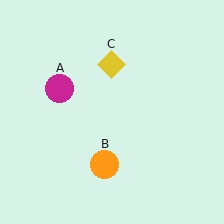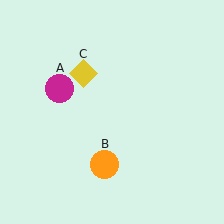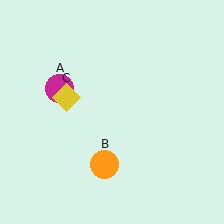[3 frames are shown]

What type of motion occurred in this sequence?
The yellow diamond (object C) rotated counterclockwise around the center of the scene.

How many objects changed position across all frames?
1 object changed position: yellow diamond (object C).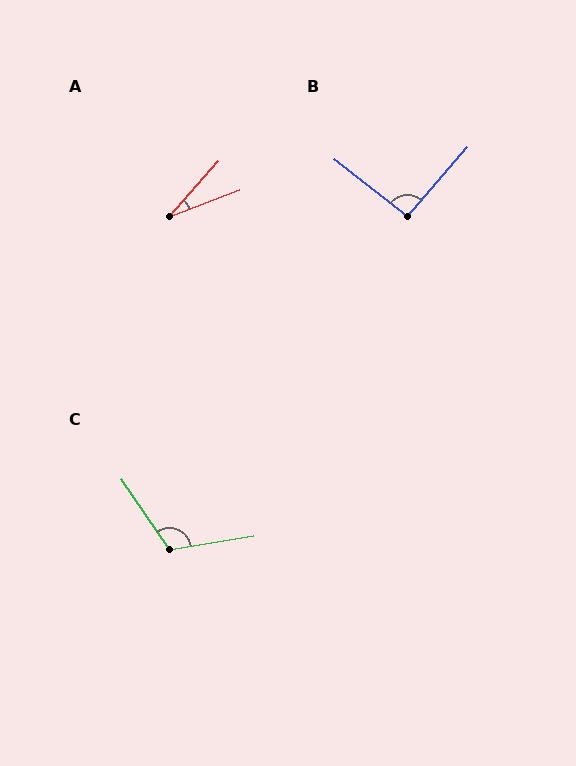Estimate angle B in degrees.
Approximately 92 degrees.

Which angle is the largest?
C, at approximately 115 degrees.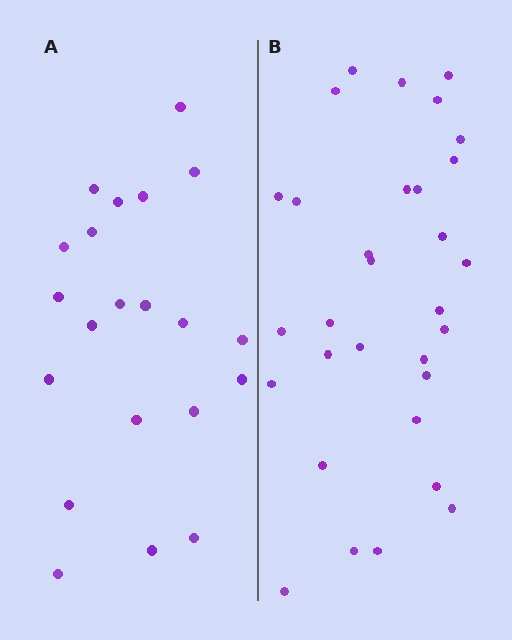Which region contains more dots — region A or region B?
Region B (the right region) has more dots.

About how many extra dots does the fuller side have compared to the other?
Region B has roughly 10 or so more dots than region A.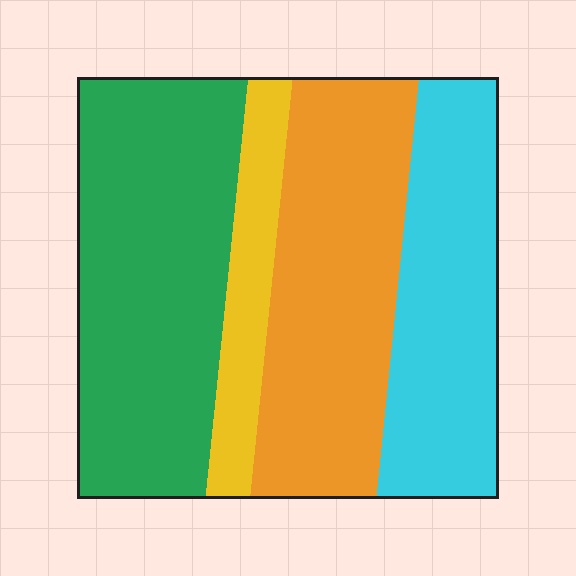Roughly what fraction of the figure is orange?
Orange covers around 30% of the figure.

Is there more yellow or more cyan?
Cyan.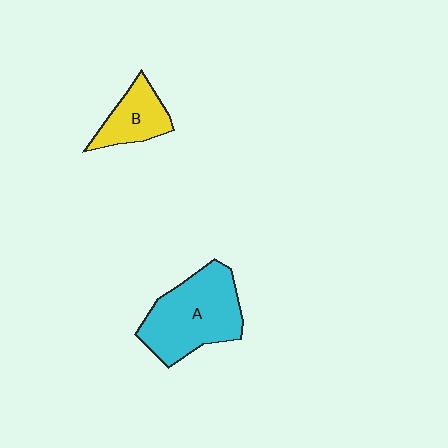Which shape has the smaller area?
Shape B (yellow).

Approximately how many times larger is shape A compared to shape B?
Approximately 2.1 times.